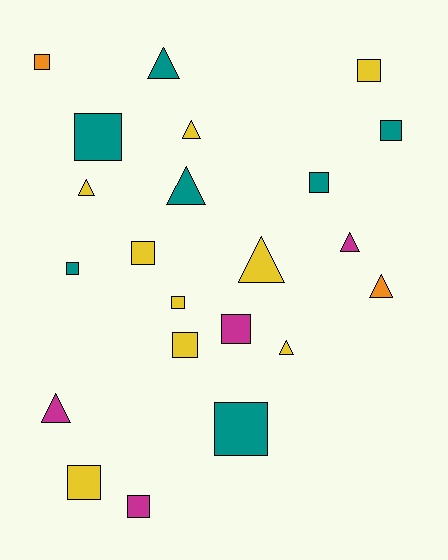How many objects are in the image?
There are 22 objects.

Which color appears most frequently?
Yellow, with 9 objects.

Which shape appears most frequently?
Square, with 13 objects.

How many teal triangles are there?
There are 2 teal triangles.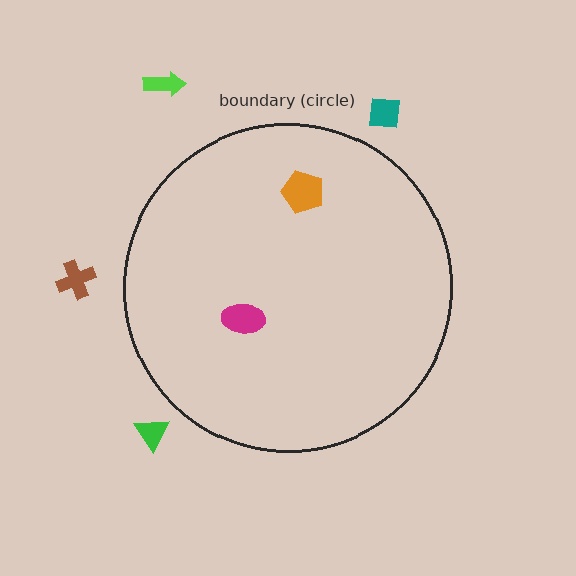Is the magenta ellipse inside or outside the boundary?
Inside.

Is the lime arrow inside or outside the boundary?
Outside.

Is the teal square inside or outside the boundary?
Outside.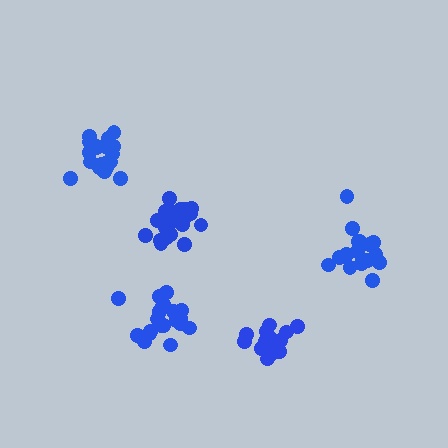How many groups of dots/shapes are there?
There are 5 groups.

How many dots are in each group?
Group 1: 21 dots, Group 2: 21 dots, Group 3: 16 dots, Group 4: 16 dots, Group 5: 20 dots (94 total).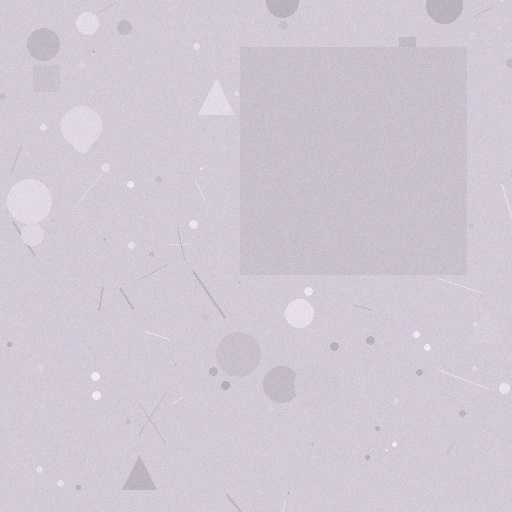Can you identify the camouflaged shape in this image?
The camouflaged shape is a square.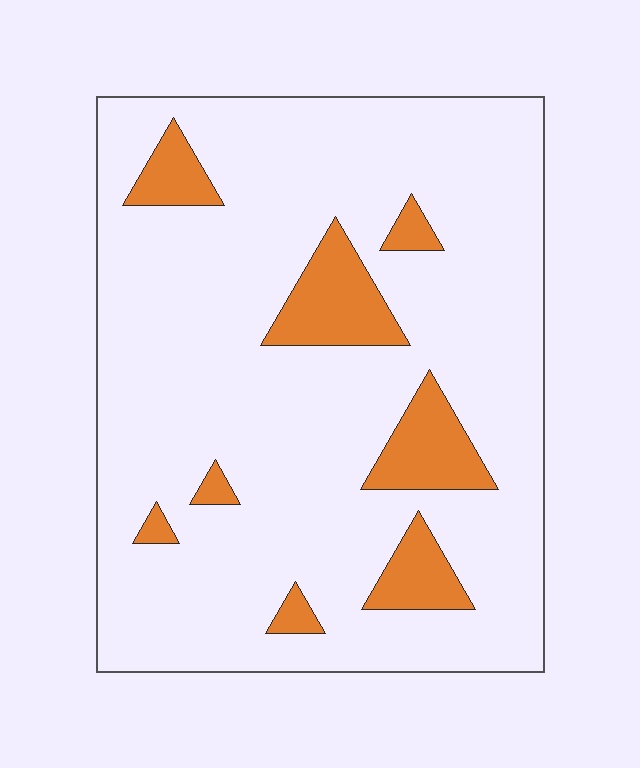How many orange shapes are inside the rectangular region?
8.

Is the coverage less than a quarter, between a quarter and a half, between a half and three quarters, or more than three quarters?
Less than a quarter.